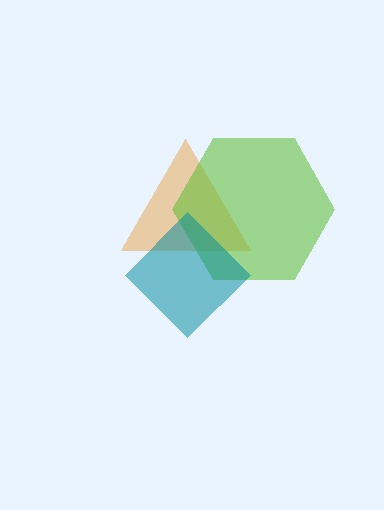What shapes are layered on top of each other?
The layered shapes are: an orange triangle, a lime hexagon, a teal diamond.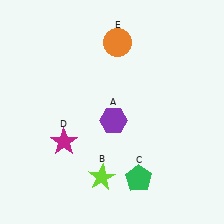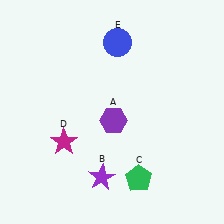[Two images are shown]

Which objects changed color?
B changed from lime to purple. E changed from orange to blue.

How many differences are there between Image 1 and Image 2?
There are 2 differences between the two images.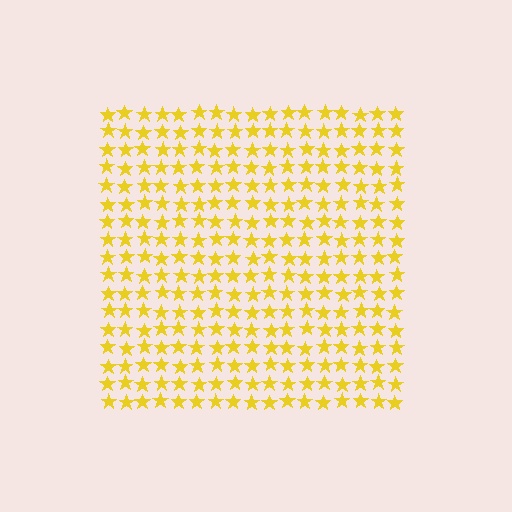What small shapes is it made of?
It is made of small stars.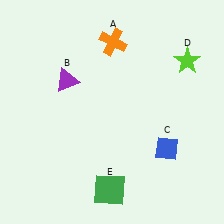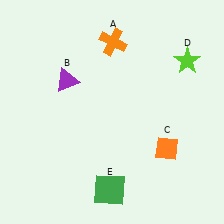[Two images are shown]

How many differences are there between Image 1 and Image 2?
There is 1 difference between the two images.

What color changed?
The diamond (C) changed from blue in Image 1 to orange in Image 2.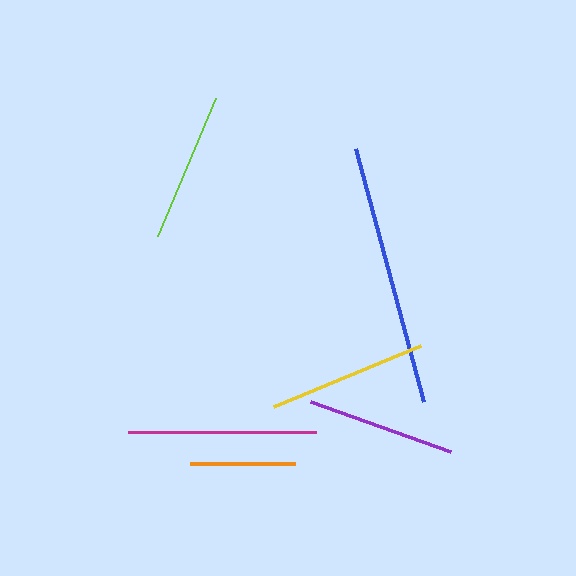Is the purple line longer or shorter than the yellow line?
The yellow line is longer than the purple line.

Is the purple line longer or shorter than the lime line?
The lime line is longer than the purple line.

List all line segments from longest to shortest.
From longest to shortest: blue, magenta, yellow, lime, purple, orange.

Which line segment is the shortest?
The orange line is the shortest at approximately 105 pixels.